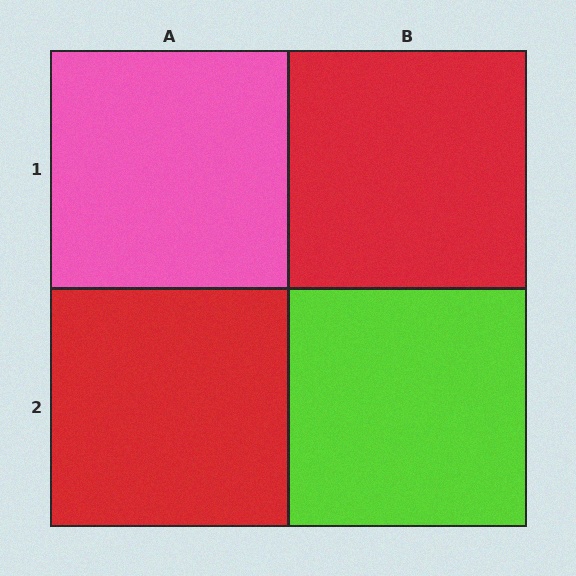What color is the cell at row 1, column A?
Pink.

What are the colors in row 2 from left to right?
Red, lime.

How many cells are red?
2 cells are red.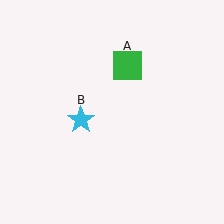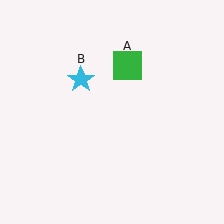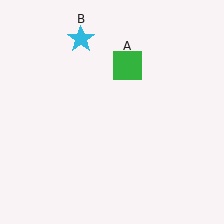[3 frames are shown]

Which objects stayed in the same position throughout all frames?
Green square (object A) remained stationary.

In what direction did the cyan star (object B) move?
The cyan star (object B) moved up.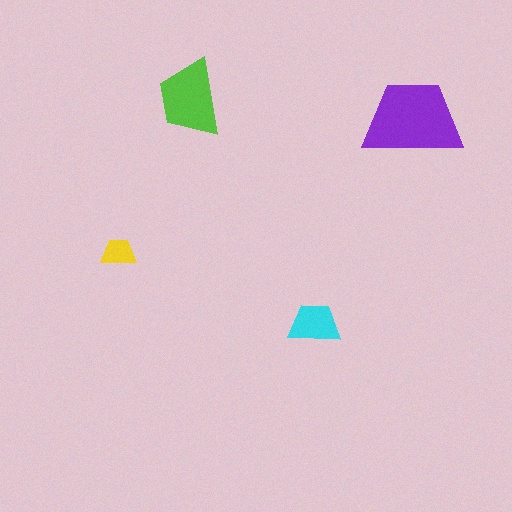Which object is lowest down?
The cyan trapezoid is bottommost.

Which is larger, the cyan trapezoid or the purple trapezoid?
The purple one.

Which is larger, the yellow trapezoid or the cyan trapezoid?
The cyan one.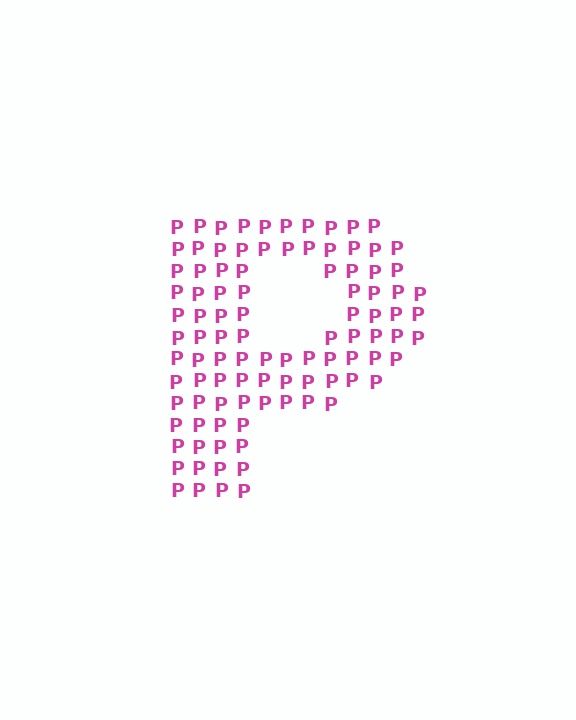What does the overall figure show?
The overall figure shows the letter P.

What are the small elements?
The small elements are letter P's.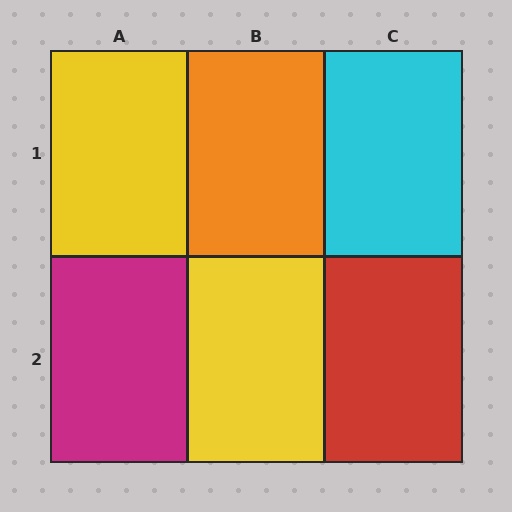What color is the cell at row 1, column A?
Yellow.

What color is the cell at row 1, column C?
Cyan.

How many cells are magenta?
1 cell is magenta.